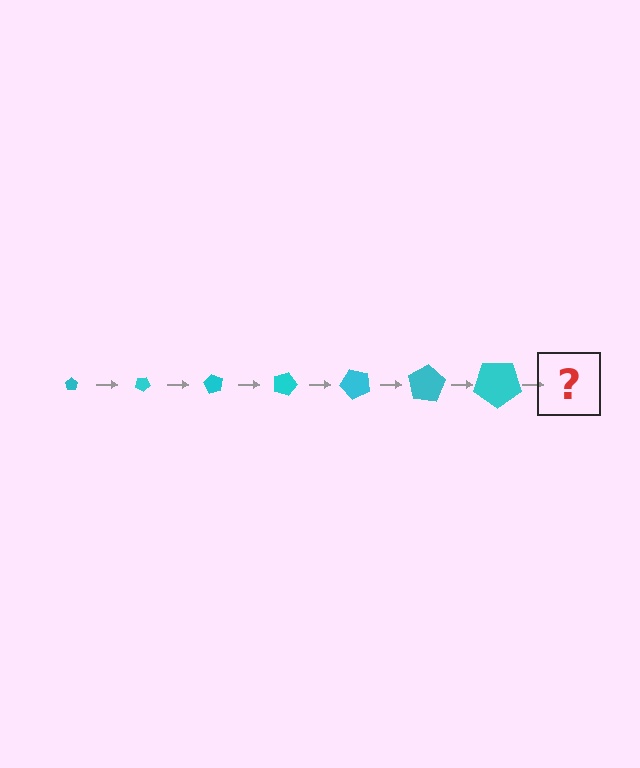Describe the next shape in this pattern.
It should be a pentagon, larger than the previous one and rotated 210 degrees from the start.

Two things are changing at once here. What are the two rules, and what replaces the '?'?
The two rules are that the pentagon grows larger each step and it rotates 30 degrees each step. The '?' should be a pentagon, larger than the previous one and rotated 210 degrees from the start.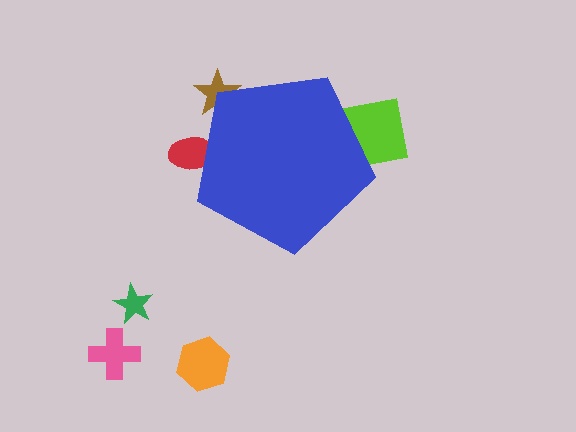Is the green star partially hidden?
No, the green star is fully visible.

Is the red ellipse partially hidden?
Yes, the red ellipse is partially hidden behind the blue pentagon.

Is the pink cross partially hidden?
No, the pink cross is fully visible.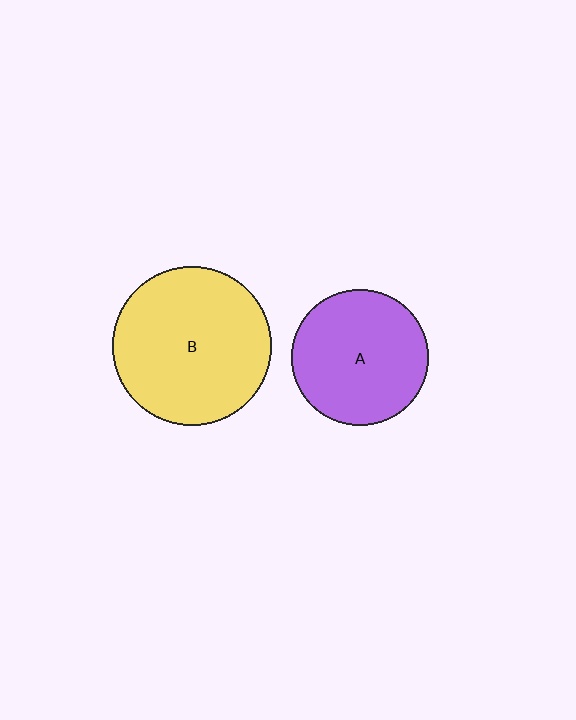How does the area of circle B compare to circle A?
Approximately 1.4 times.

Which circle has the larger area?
Circle B (yellow).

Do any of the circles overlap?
No, none of the circles overlap.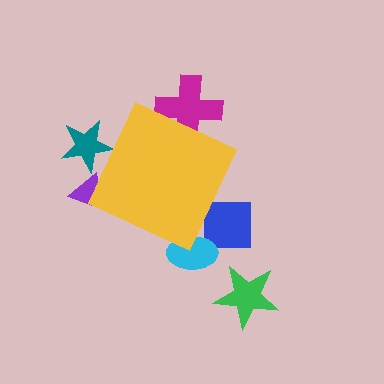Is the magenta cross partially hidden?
Yes, the magenta cross is partially hidden behind the yellow diamond.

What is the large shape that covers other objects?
A yellow diamond.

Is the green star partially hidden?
No, the green star is fully visible.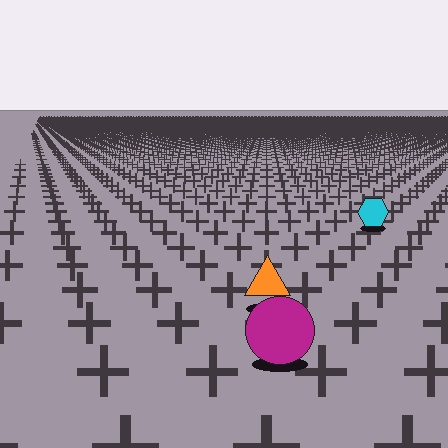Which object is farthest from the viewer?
The cyan hexagon is farthest from the viewer. It appears smaller and the ground texture around it is denser.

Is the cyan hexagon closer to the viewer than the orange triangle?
No. The orange triangle is closer — you can tell from the texture gradient: the ground texture is coarser near it.